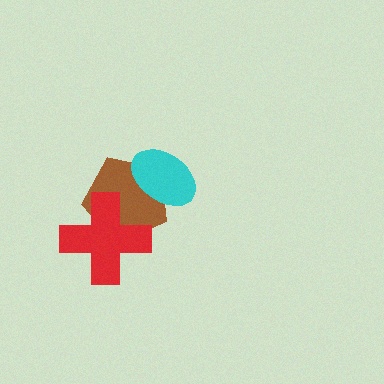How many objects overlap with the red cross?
1 object overlaps with the red cross.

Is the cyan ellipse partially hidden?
No, no other shape covers it.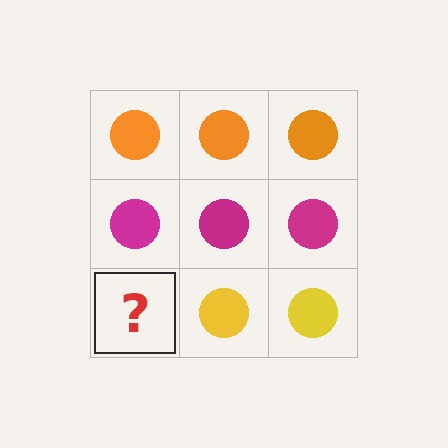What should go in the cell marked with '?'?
The missing cell should contain a yellow circle.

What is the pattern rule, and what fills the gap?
The rule is that each row has a consistent color. The gap should be filled with a yellow circle.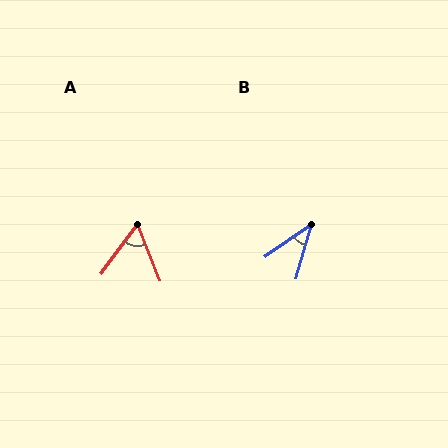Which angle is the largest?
A, at approximately 58 degrees.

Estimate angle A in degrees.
Approximately 58 degrees.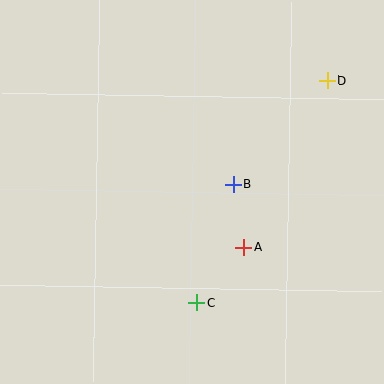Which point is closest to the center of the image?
Point B at (233, 184) is closest to the center.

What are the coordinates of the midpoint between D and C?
The midpoint between D and C is at (262, 192).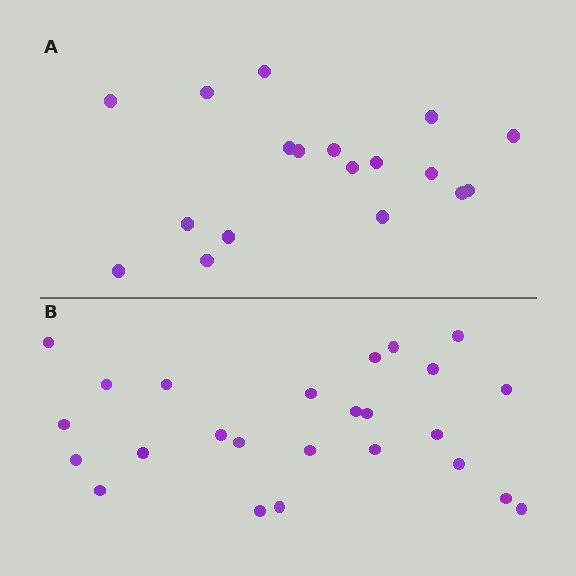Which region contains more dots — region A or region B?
Region B (the bottom region) has more dots.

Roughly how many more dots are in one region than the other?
Region B has roughly 8 or so more dots than region A.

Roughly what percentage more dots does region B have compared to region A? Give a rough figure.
About 40% more.